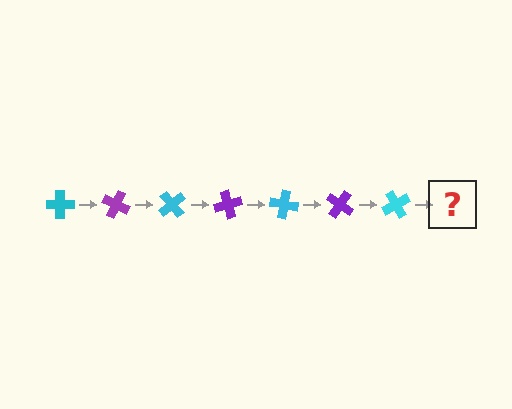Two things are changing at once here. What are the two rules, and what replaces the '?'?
The two rules are that it rotates 25 degrees each step and the color cycles through cyan and purple. The '?' should be a purple cross, rotated 175 degrees from the start.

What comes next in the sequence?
The next element should be a purple cross, rotated 175 degrees from the start.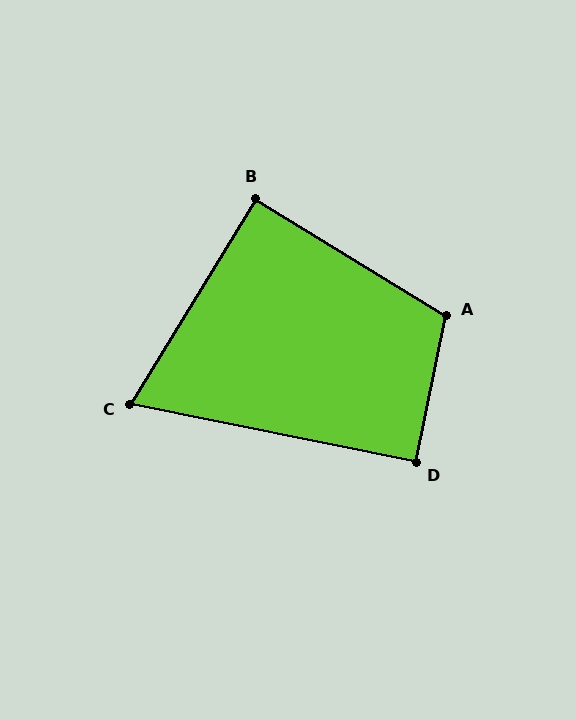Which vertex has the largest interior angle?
A, at approximately 110 degrees.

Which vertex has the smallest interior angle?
C, at approximately 70 degrees.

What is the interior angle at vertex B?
Approximately 90 degrees (approximately right).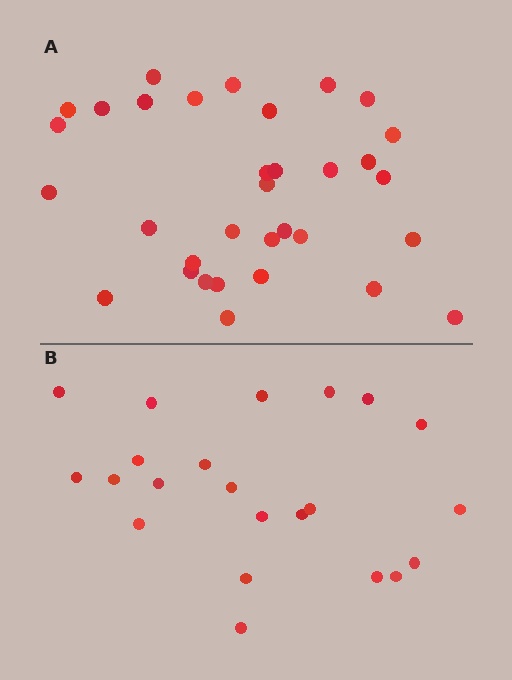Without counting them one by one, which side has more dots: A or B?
Region A (the top region) has more dots.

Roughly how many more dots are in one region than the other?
Region A has roughly 12 or so more dots than region B.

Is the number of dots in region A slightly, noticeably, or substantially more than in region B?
Region A has substantially more. The ratio is roughly 1.5 to 1.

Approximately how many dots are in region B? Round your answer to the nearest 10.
About 20 dots. (The exact count is 22, which rounds to 20.)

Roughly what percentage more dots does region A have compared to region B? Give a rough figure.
About 50% more.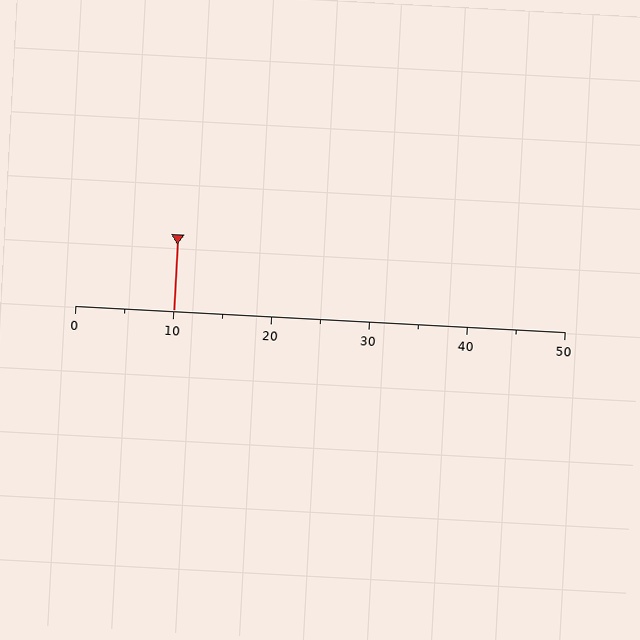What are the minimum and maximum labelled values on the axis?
The axis runs from 0 to 50.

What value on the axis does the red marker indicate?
The marker indicates approximately 10.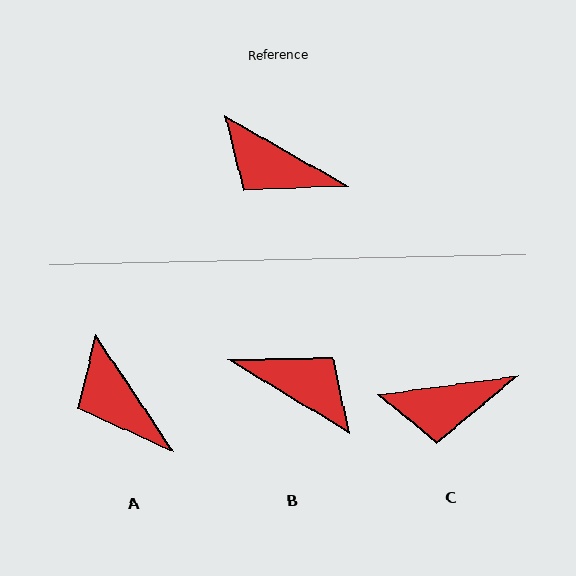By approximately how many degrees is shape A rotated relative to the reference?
Approximately 27 degrees clockwise.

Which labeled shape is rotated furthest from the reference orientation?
B, about 179 degrees away.